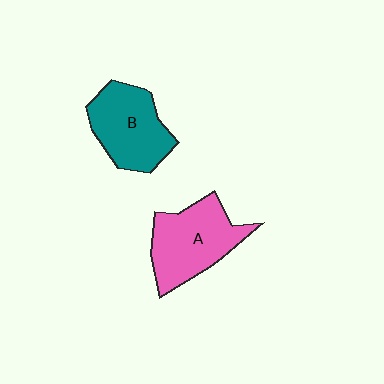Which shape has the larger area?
Shape A (pink).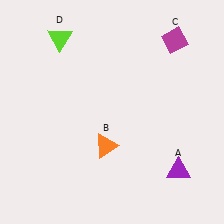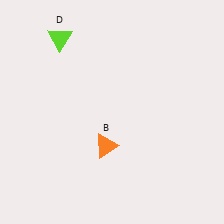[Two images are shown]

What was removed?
The purple triangle (A), the magenta diamond (C) were removed in Image 2.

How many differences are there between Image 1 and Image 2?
There are 2 differences between the two images.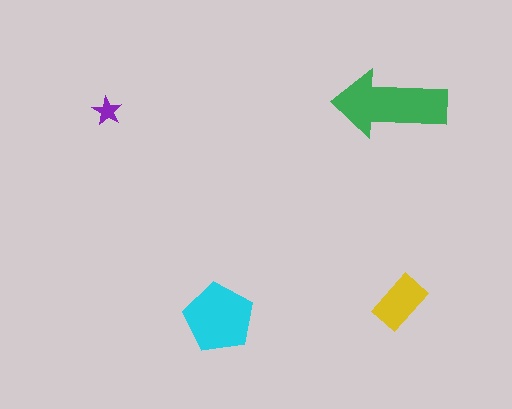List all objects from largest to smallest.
The green arrow, the cyan pentagon, the yellow rectangle, the purple star.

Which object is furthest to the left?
The purple star is leftmost.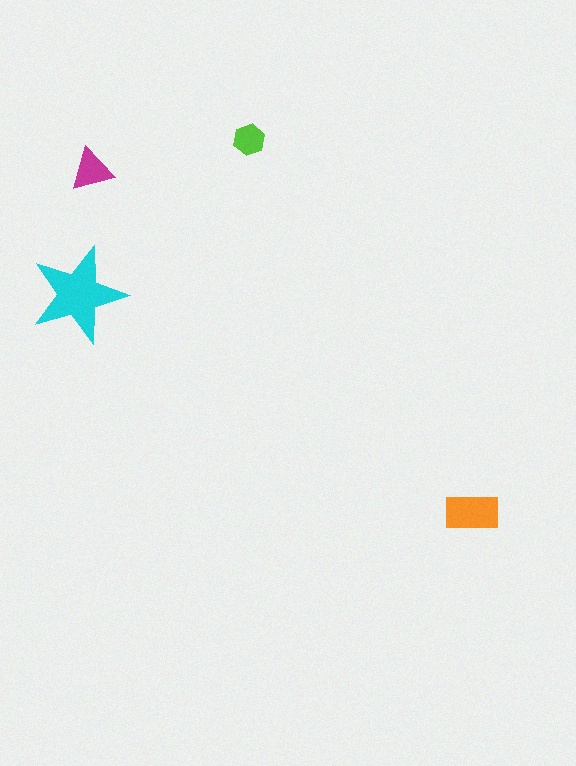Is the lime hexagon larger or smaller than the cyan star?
Smaller.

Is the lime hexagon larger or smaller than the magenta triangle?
Smaller.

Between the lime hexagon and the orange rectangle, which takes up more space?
The orange rectangle.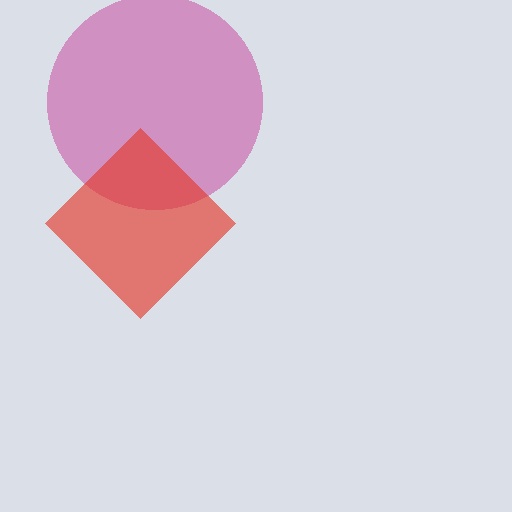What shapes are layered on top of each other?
The layered shapes are: a magenta circle, a red diamond.